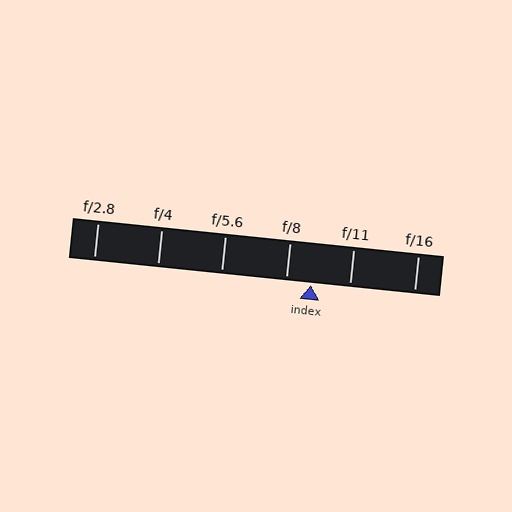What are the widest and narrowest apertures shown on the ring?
The widest aperture shown is f/2.8 and the narrowest is f/16.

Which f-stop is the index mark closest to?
The index mark is closest to f/8.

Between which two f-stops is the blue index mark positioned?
The index mark is between f/8 and f/11.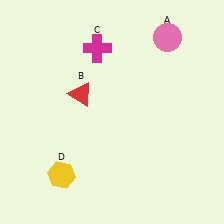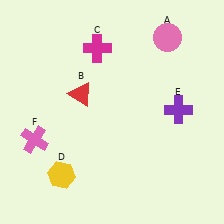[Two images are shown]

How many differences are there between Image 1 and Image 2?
There are 2 differences between the two images.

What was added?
A purple cross (E), a pink cross (F) were added in Image 2.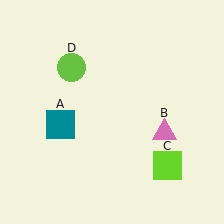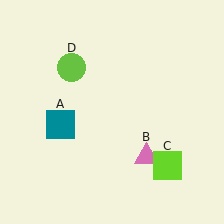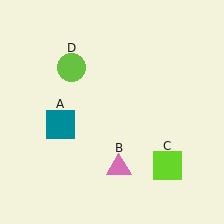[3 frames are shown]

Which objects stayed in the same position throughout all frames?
Teal square (object A) and lime square (object C) and lime circle (object D) remained stationary.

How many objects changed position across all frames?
1 object changed position: pink triangle (object B).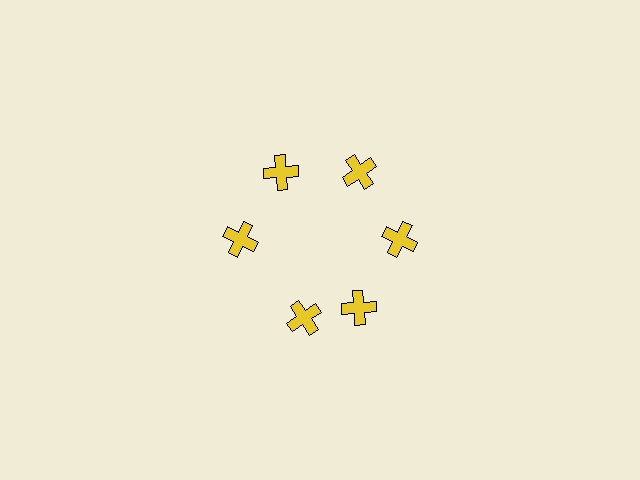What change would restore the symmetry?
The symmetry would be restored by rotating it back into even spacing with its neighbors so that all 6 crosses sit at equal angles and equal distance from the center.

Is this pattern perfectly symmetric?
No. The 6 yellow crosses are arranged in a ring, but one element near the 7 o'clock position is rotated out of alignment along the ring, breaking the 6-fold rotational symmetry.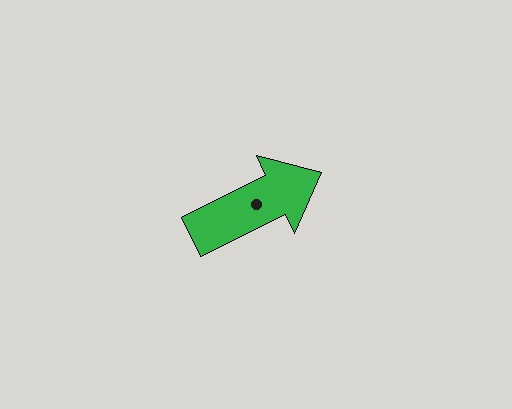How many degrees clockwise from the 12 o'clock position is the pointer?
Approximately 64 degrees.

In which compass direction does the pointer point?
Northeast.